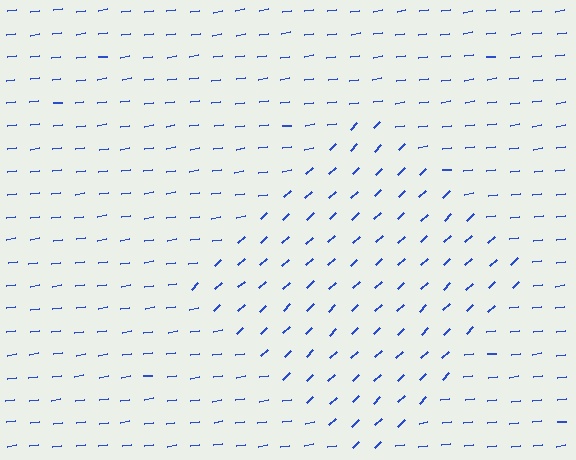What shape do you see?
I see a diamond.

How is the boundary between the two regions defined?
The boundary is defined purely by a change in line orientation (approximately 36 degrees difference). All lines are the same color and thickness.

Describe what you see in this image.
The image is filled with small blue line segments. A diamond region in the image has lines oriented differently from the surrounding lines, creating a visible texture boundary.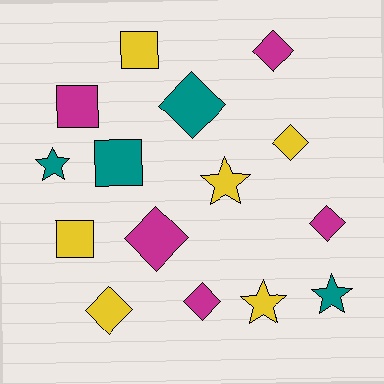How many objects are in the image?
There are 15 objects.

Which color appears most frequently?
Yellow, with 6 objects.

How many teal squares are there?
There is 1 teal square.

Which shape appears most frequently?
Diamond, with 7 objects.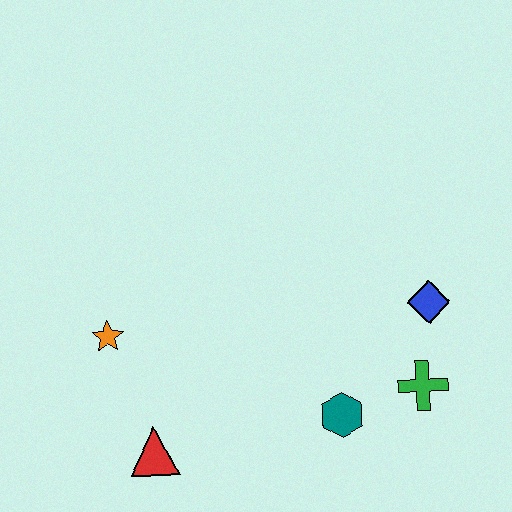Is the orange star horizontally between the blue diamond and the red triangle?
No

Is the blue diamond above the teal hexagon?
Yes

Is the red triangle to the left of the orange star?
No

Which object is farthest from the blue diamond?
The orange star is farthest from the blue diamond.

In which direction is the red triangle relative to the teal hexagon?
The red triangle is to the left of the teal hexagon.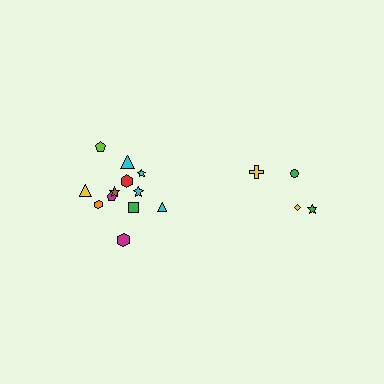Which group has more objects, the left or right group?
The left group.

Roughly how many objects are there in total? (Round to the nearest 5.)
Roughly 15 objects in total.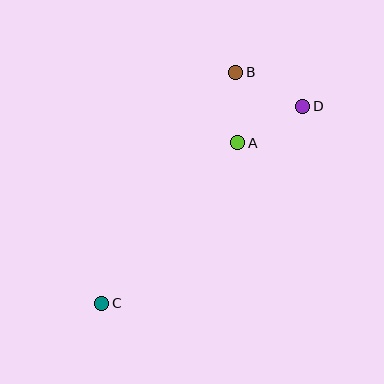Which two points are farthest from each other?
Points C and D are farthest from each other.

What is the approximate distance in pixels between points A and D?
The distance between A and D is approximately 74 pixels.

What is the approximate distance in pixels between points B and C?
The distance between B and C is approximately 267 pixels.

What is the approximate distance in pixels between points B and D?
The distance between B and D is approximately 75 pixels.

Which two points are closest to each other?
Points A and B are closest to each other.